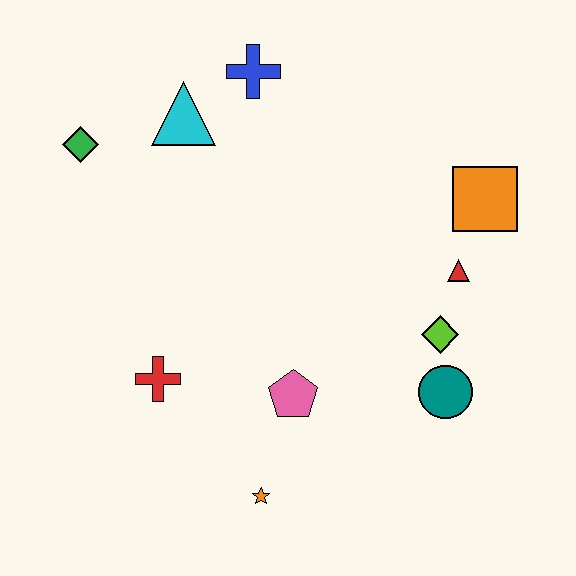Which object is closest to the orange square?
The red triangle is closest to the orange square.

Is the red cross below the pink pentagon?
No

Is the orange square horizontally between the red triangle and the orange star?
No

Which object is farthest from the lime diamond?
The green diamond is farthest from the lime diamond.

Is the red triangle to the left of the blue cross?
No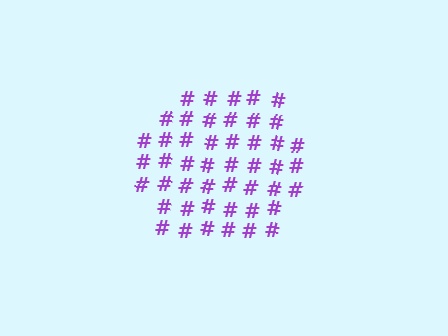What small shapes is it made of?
It is made of small hash symbols.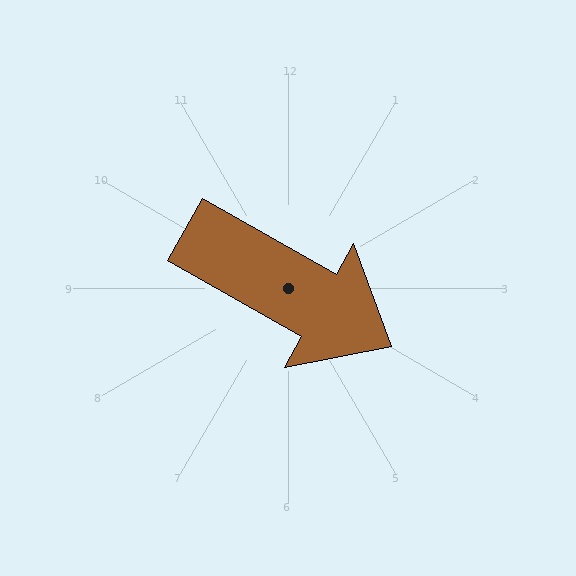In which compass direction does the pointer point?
Southeast.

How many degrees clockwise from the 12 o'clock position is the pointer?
Approximately 119 degrees.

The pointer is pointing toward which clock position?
Roughly 4 o'clock.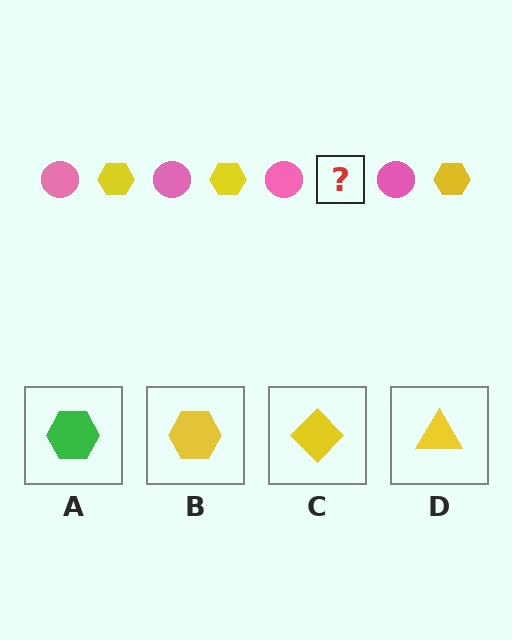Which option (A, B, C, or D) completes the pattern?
B.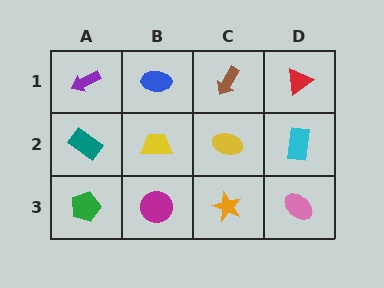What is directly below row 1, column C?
A yellow ellipse.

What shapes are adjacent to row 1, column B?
A yellow trapezoid (row 2, column B), a purple arrow (row 1, column A), a brown arrow (row 1, column C).